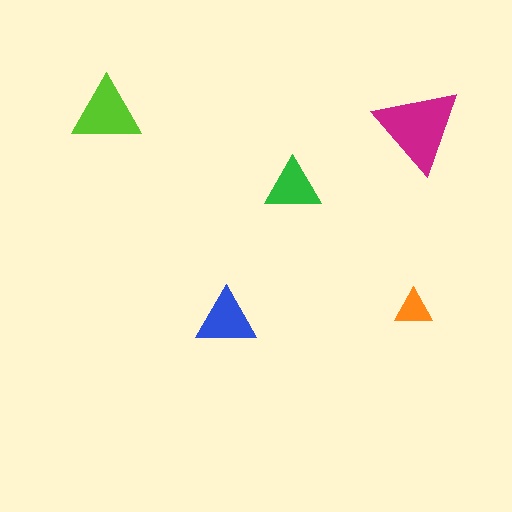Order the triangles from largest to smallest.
the magenta one, the lime one, the blue one, the green one, the orange one.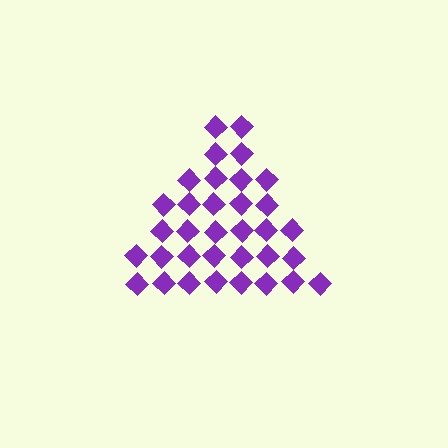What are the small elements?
The small elements are diamonds.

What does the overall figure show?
The overall figure shows a triangle.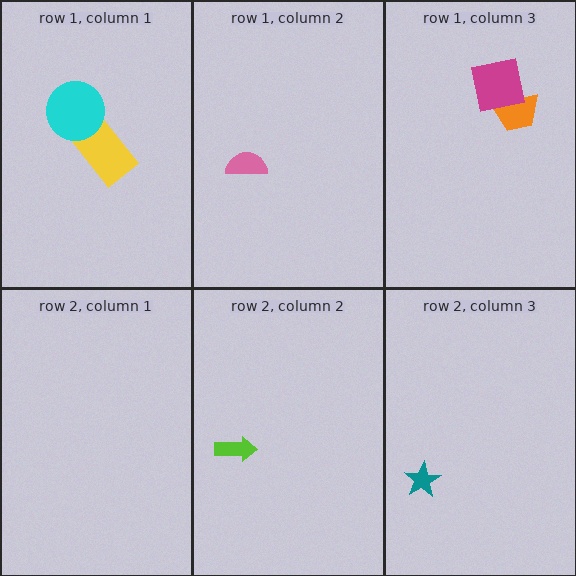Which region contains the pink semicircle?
The row 1, column 2 region.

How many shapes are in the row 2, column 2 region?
1.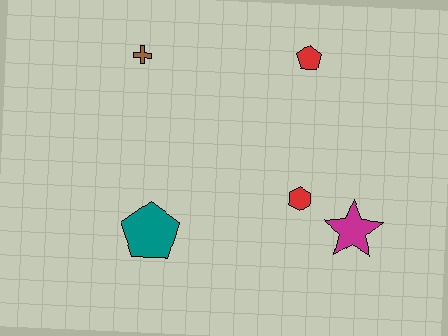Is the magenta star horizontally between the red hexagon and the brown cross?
No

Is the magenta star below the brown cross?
Yes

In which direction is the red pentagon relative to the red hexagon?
The red pentagon is above the red hexagon.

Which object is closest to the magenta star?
The red hexagon is closest to the magenta star.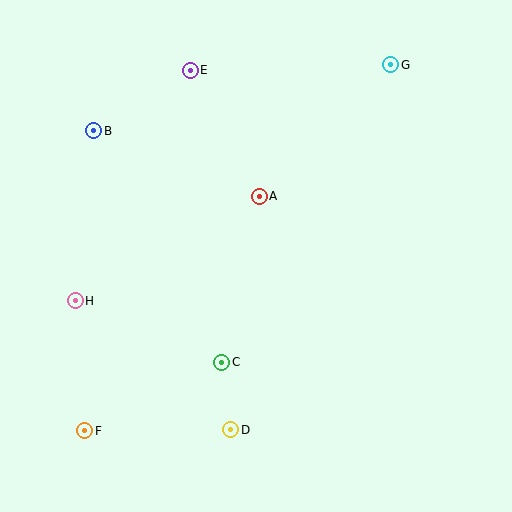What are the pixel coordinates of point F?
Point F is at (85, 431).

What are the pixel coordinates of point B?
Point B is at (94, 131).